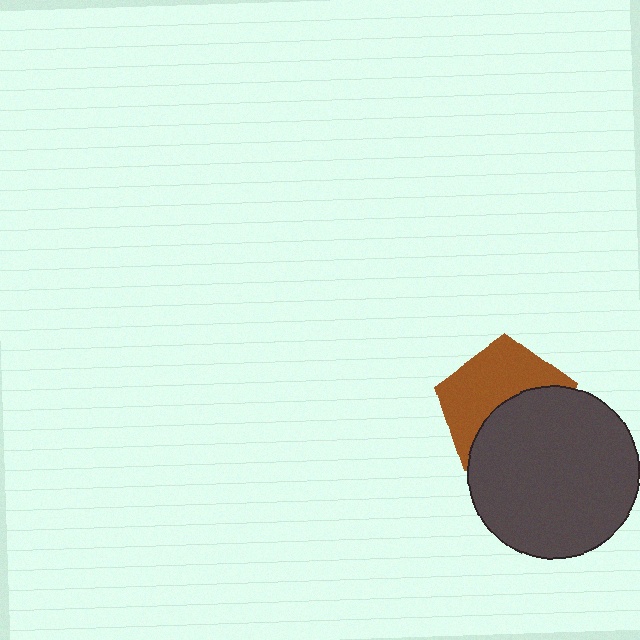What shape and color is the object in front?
The object in front is a dark gray circle.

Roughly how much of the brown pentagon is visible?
About half of it is visible (roughly 51%).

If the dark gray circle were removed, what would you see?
You would see the complete brown pentagon.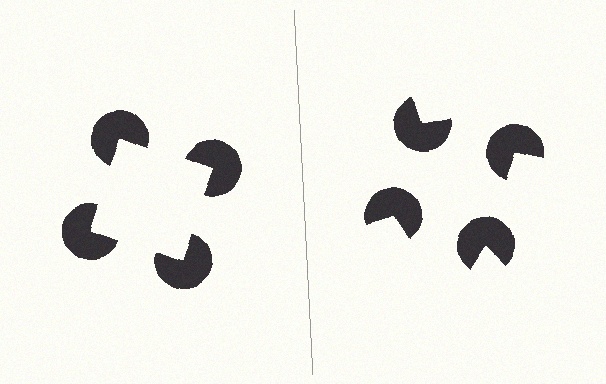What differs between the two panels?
The pac-man discs are positioned identically on both sides; only the wedge orientations differ. On the left they align to a square; on the right they are misaligned.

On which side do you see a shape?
An illusory square appears on the left side. On the right side the wedge cuts are rotated, so no coherent shape forms.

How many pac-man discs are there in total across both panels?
8 — 4 on each side.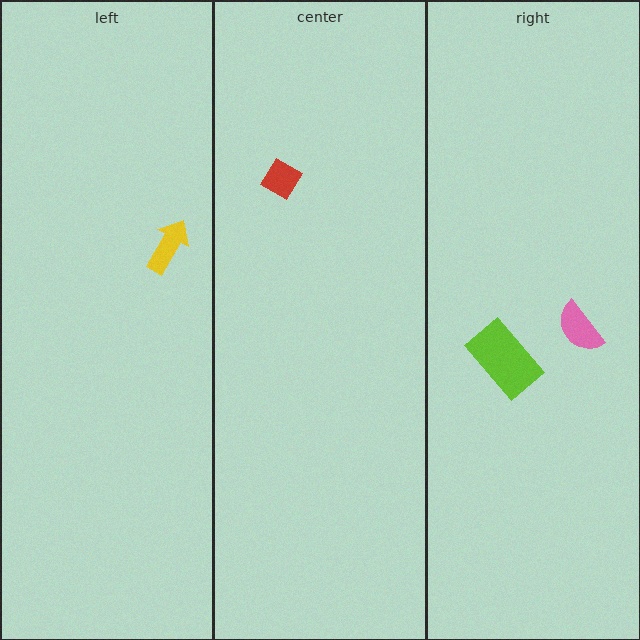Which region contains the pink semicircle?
The right region.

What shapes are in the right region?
The pink semicircle, the lime rectangle.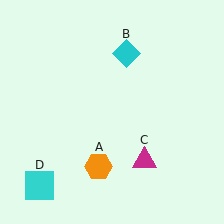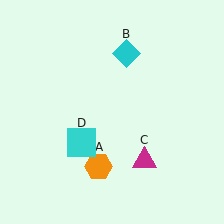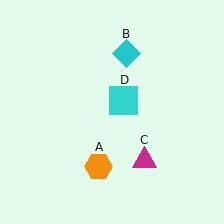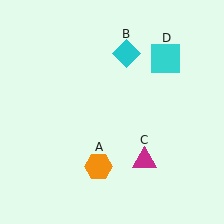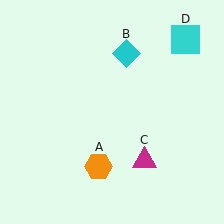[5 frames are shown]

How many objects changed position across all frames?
1 object changed position: cyan square (object D).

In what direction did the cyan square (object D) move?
The cyan square (object D) moved up and to the right.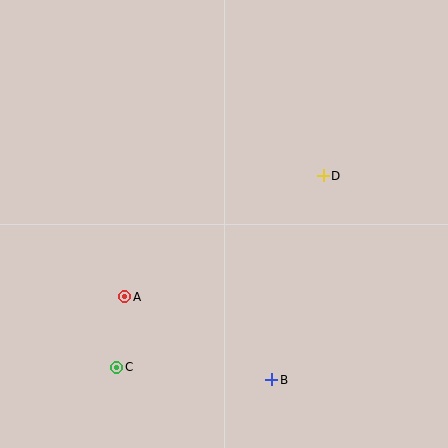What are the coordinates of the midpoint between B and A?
The midpoint between B and A is at (198, 338).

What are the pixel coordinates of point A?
Point A is at (125, 297).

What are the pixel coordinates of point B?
Point B is at (272, 380).